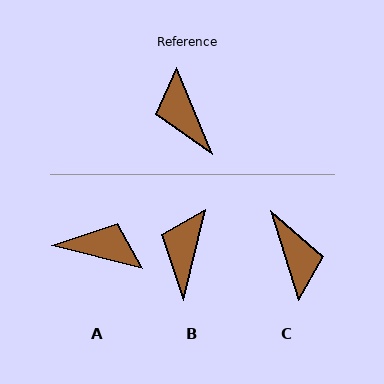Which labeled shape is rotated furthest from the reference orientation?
C, about 175 degrees away.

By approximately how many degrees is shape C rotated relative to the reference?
Approximately 175 degrees counter-clockwise.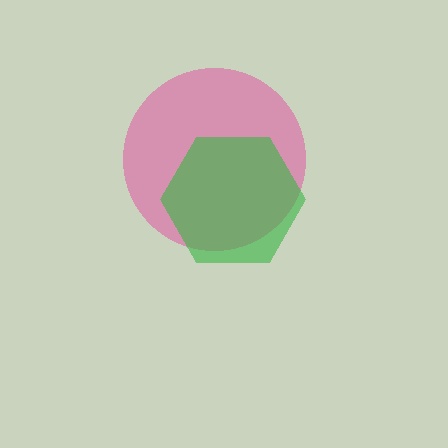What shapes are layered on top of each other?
The layered shapes are: a pink circle, a green hexagon.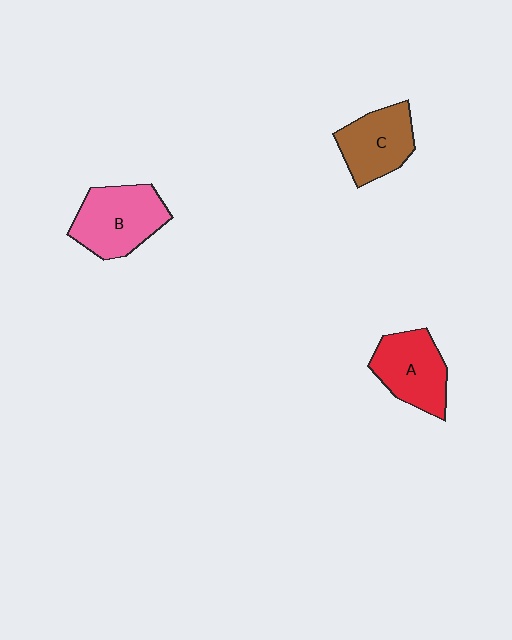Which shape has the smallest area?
Shape C (brown).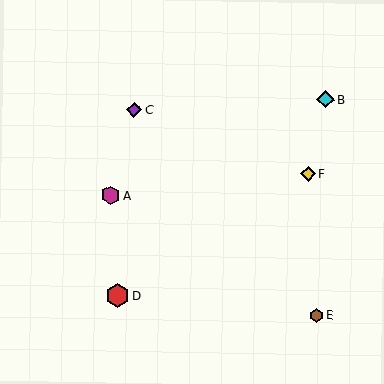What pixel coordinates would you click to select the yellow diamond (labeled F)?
Click at (308, 174) to select the yellow diamond F.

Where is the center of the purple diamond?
The center of the purple diamond is at (134, 110).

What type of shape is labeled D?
Shape D is a red hexagon.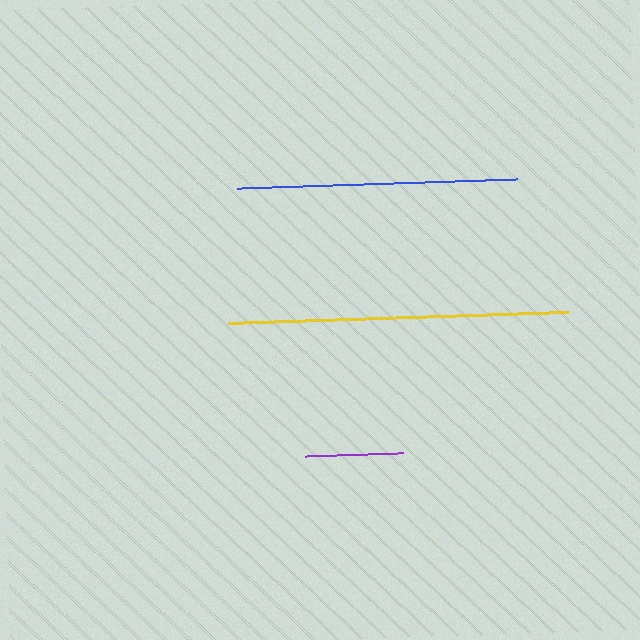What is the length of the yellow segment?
The yellow segment is approximately 340 pixels long.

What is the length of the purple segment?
The purple segment is approximately 98 pixels long.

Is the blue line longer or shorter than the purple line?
The blue line is longer than the purple line.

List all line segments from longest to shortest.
From longest to shortest: yellow, blue, purple.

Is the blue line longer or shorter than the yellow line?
The yellow line is longer than the blue line.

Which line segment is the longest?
The yellow line is the longest at approximately 340 pixels.